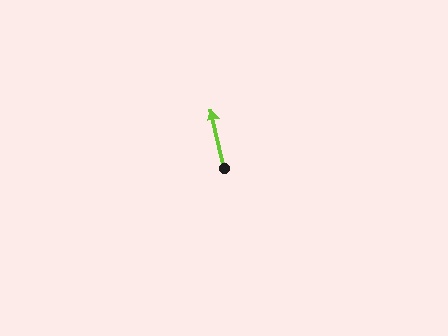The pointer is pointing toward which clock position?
Roughly 12 o'clock.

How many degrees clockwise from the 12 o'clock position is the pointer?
Approximately 347 degrees.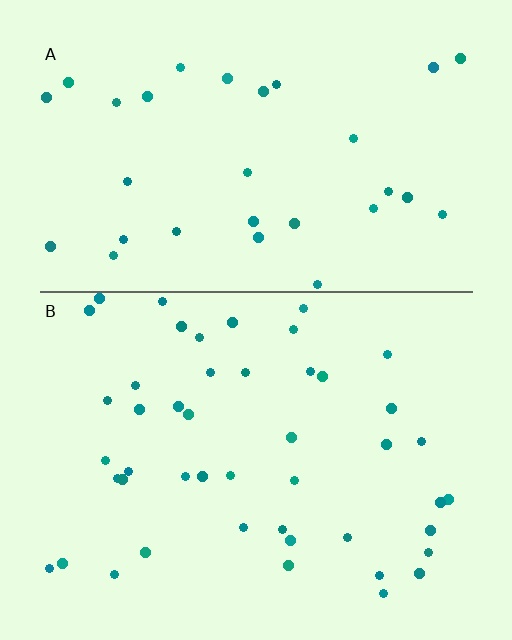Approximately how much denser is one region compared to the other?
Approximately 1.5× — region B over region A.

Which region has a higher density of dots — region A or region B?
B (the bottom).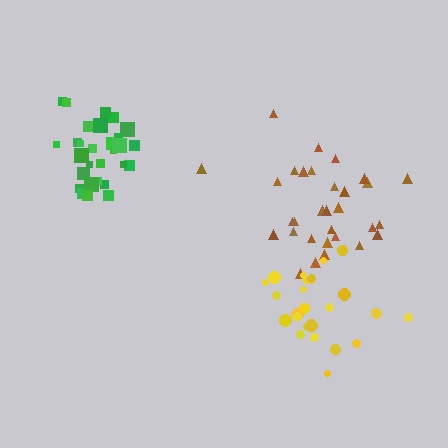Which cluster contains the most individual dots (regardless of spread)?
Brown (32).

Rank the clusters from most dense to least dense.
green, yellow, brown.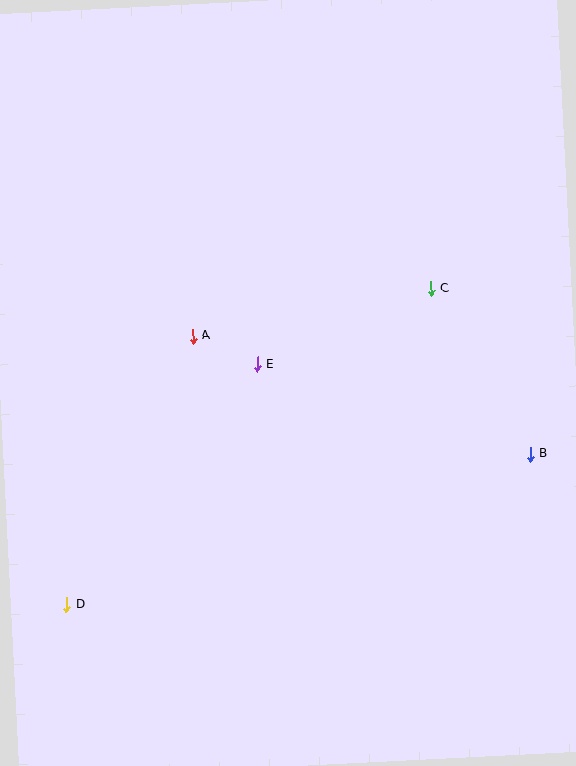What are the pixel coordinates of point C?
Point C is at (431, 289).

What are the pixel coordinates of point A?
Point A is at (193, 336).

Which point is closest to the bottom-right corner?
Point B is closest to the bottom-right corner.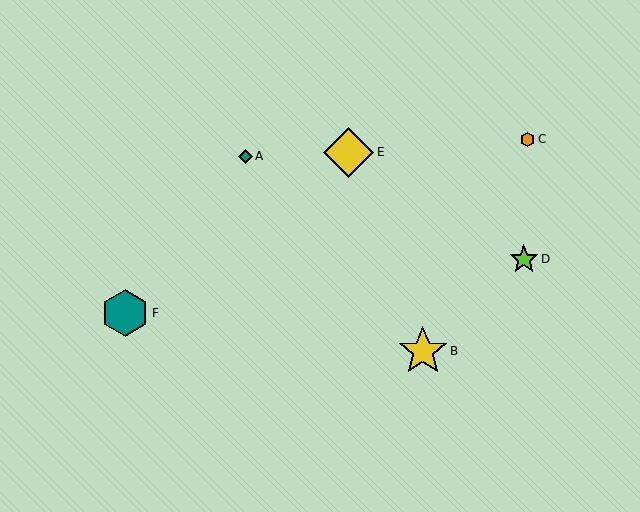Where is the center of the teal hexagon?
The center of the teal hexagon is at (125, 313).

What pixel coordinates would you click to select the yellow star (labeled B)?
Click at (423, 351) to select the yellow star B.